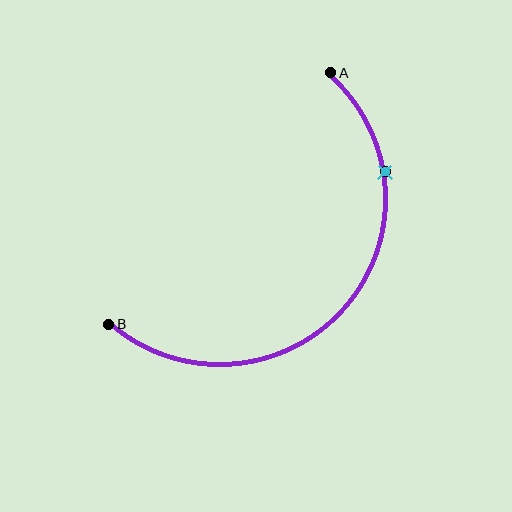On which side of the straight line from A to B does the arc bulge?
The arc bulges below and to the right of the straight line connecting A and B.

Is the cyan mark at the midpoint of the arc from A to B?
No. The cyan mark lies on the arc but is closer to endpoint A. The arc midpoint would be at the point on the curve equidistant along the arc from both A and B.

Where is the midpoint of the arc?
The arc midpoint is the point on the curve farthest from the straight line joining A and B. It sits below and to the right of that line.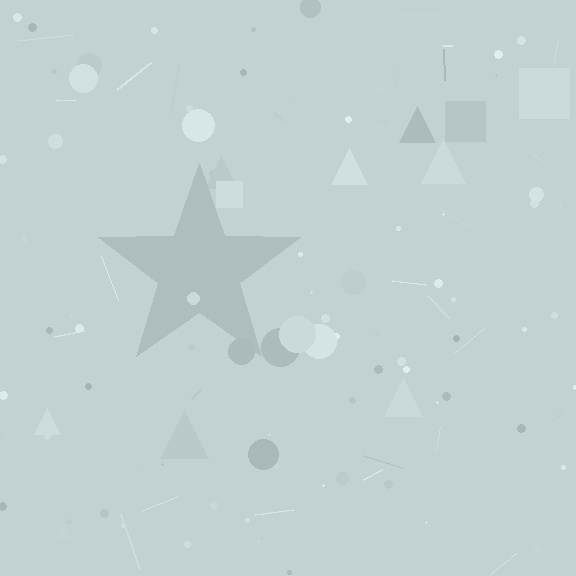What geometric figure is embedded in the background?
A star is embedded in the background.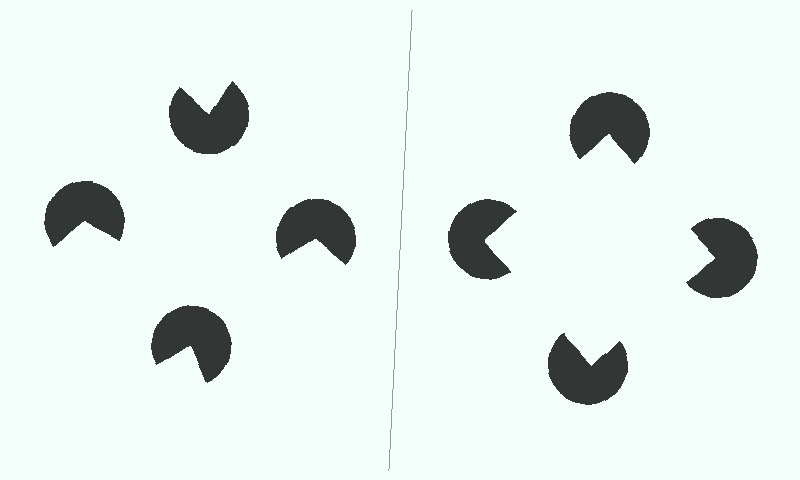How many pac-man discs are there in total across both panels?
8 — 4 on each side.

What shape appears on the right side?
An illusory square.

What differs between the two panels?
The pac-man discs are positioned identically on both sides; only the wedge orientations differ. On the right they align to a square; on the left they are misaligned.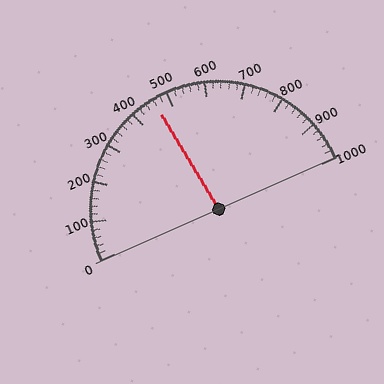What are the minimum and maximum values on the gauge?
The gauge ranges from 0 to 1000.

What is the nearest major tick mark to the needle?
The nearest major tick mark is 500.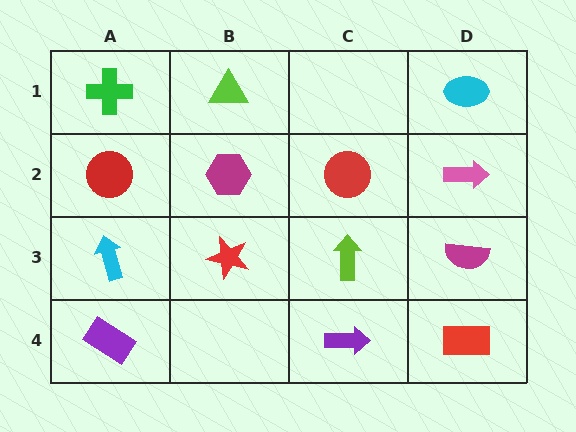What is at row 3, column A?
A cyan arrow.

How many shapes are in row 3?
4 shapes.